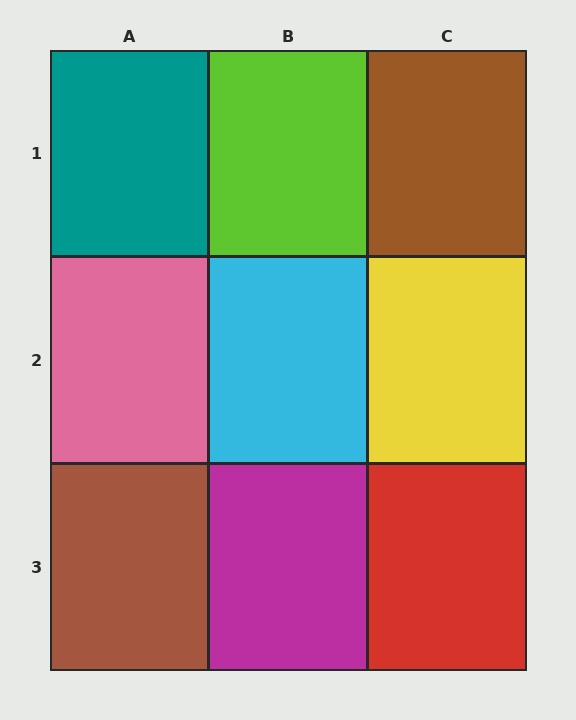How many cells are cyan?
1 cell is cyan.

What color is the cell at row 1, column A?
Teal.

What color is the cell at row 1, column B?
Lime.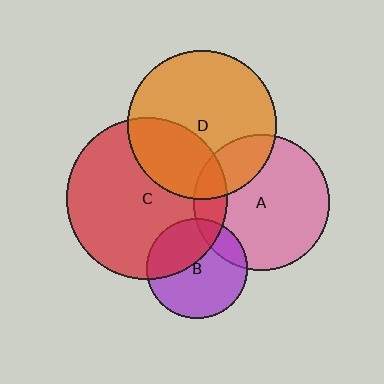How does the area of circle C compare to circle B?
Approximately 2.6 times.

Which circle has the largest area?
Circle C (red).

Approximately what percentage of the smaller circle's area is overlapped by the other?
Approximately 15%.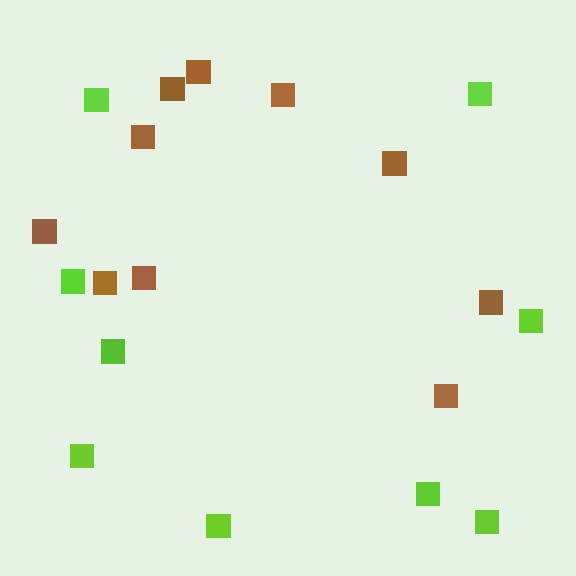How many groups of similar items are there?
There are 2 groups: one group of brown squares (10) and one group of lime squares (9).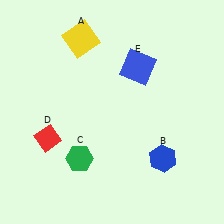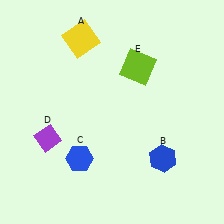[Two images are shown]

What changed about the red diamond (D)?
In Image 1, D is red. In Image 2, it changed to purple.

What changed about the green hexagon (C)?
In Image 1, C is green. In Image 2, it changed to blue.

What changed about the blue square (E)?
In Image 1, E is blue. In Image 2, it changed to lime.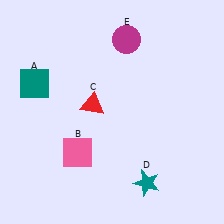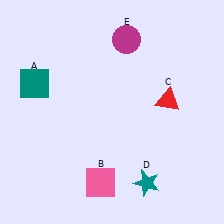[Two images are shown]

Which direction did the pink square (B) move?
The pink square (B) moved down.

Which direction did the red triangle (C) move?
The red triangle (C) moved right.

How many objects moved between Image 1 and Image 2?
2 objects moved between the two images.